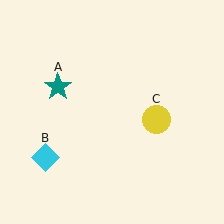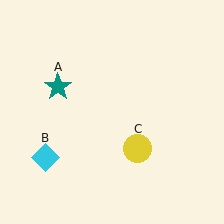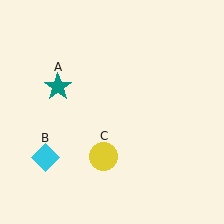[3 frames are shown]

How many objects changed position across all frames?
1 object changed position: yellow circle (object C).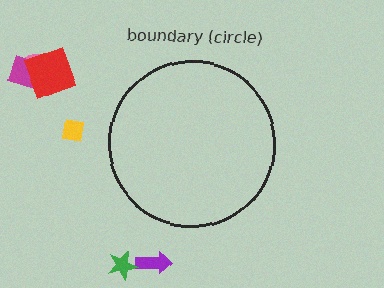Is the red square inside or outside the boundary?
Outside.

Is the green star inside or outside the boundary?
Outside.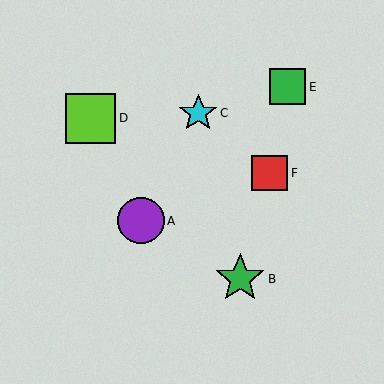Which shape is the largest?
The lime square (labeled D) is the largest.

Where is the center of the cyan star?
The center of the cyan star is at (198, 113).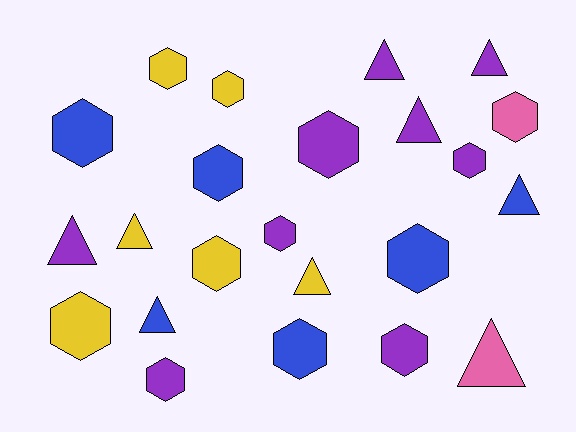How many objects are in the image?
There are 23 objects.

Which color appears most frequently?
Purple, with 9 objects.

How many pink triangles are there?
There is 1 pink triangle.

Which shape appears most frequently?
Hexagon, with 14 objects.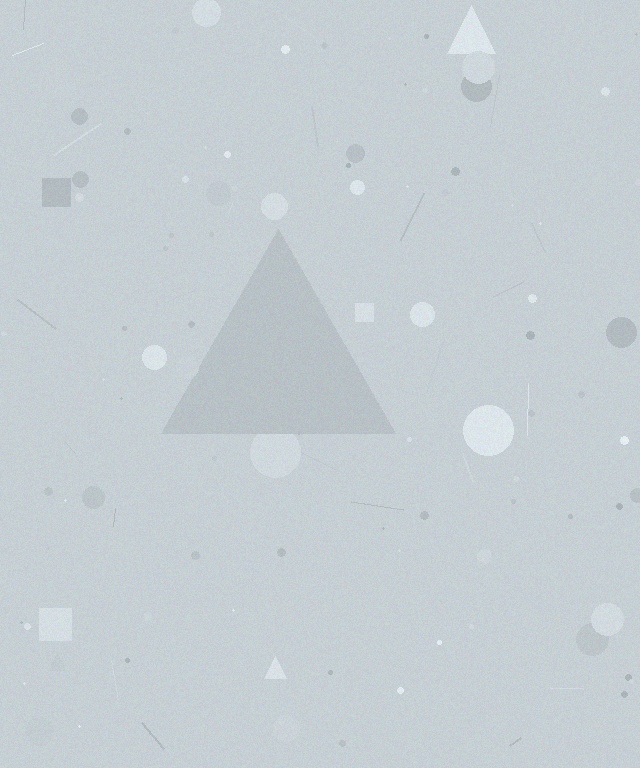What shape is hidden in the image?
A triangle is hidden in the image.